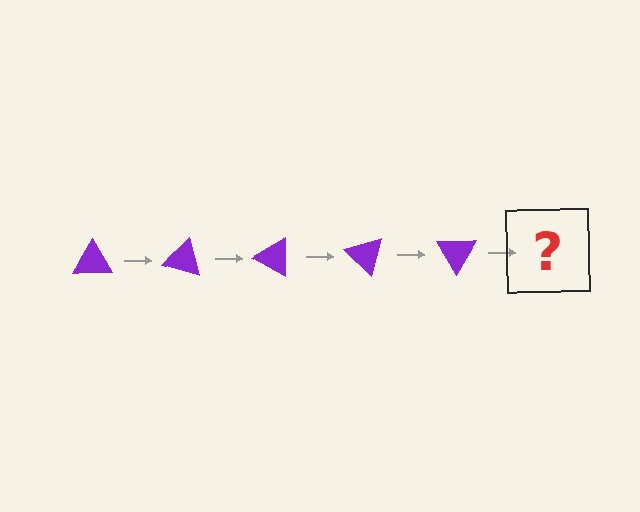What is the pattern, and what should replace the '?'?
The pattern is that the triangle rotates 15 degrees each step. The '?' should be a purple triangle rotated 75 degrees.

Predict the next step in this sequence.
The next step is a purple triangle rotated 75 degrees.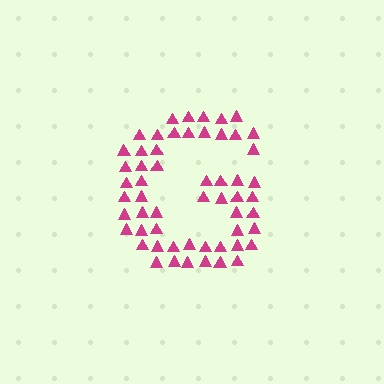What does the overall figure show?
The overall figure shows the letter G.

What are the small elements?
The small elements are triangles.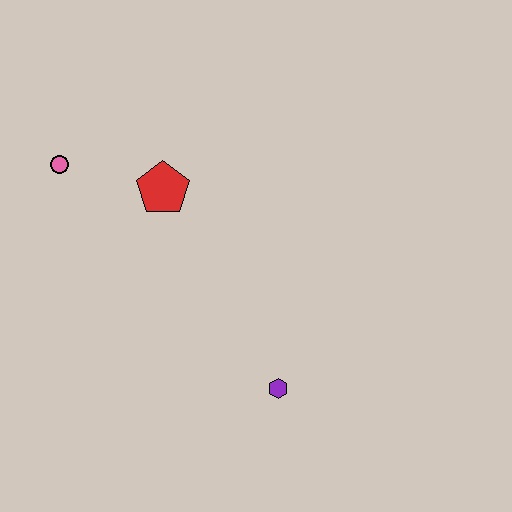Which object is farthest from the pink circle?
The purple hexagon is farthest from the pink circle.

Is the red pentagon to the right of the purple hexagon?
No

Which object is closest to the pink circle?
The red pentagon is closest to the pink circle.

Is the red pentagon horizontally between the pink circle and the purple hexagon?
Yes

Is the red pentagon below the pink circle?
Yes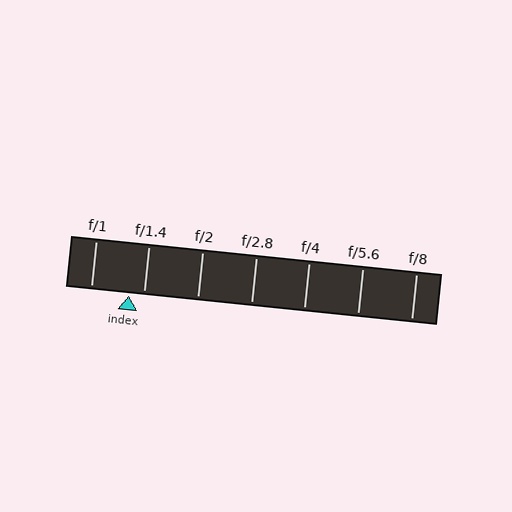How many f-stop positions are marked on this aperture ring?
There are 7 f-stop positions marked.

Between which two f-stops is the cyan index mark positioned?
The index mark is between f/1 and f/1.4.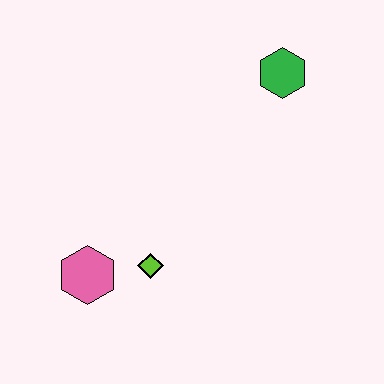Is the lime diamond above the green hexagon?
No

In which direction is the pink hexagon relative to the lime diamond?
The pink hexagon is to the left of the lime diamond.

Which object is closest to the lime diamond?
The pink hexagon is closest to the lime diamond.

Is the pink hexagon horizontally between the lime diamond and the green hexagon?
No